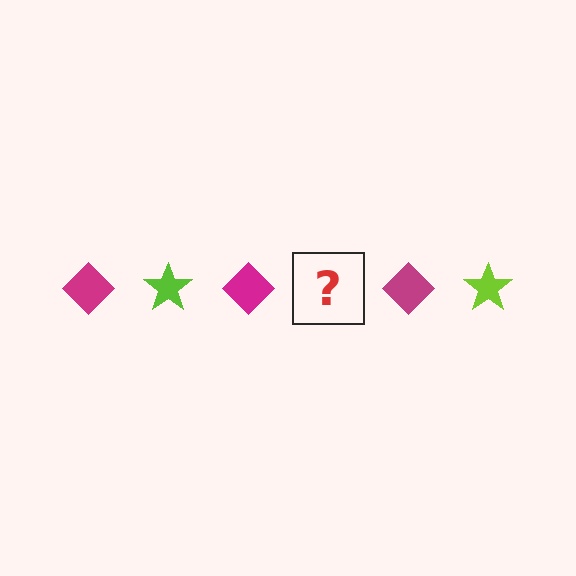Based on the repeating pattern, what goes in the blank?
The blank should be a lime star.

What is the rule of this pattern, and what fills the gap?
The rule is that the pattern alternates between magenta diamond and lime star. The gap should be filled with a lime star.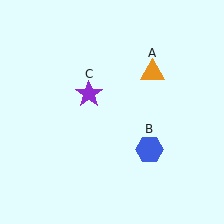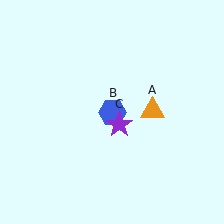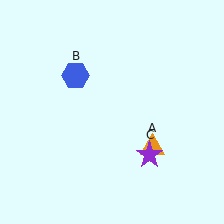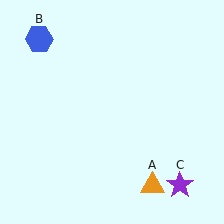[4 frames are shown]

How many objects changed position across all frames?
3 objects changed position: orange triangle (object A), blue hexagon (object B), purple star (object C).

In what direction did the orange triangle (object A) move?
The orange triangle (object A) moved down.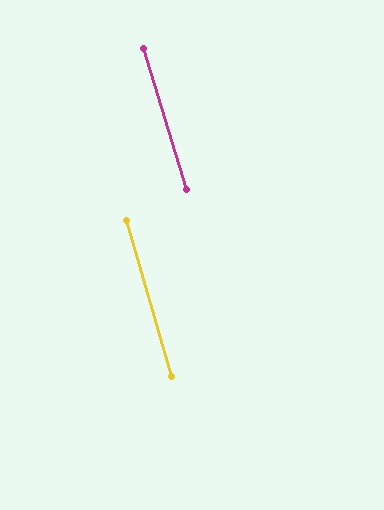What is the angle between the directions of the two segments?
Approximately 1 degree.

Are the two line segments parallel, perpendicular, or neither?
Parallel — their directions differ by only 1.1°.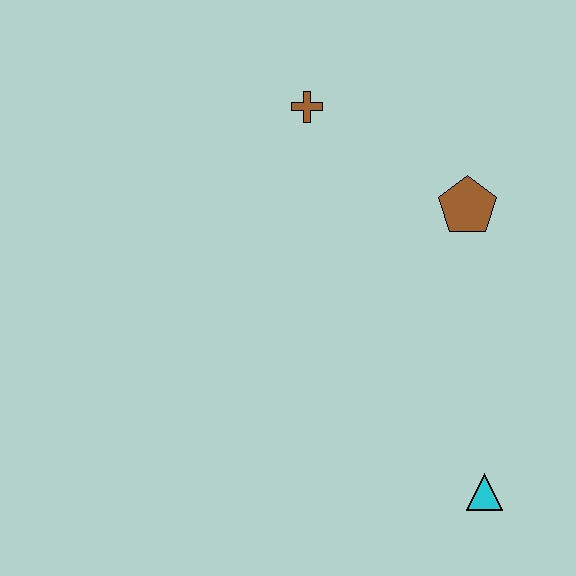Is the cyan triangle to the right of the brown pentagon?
Yes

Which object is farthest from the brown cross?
The cyan triangle is farthest from the brown cross.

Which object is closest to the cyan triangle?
The brown pentagon is closest to the cyan triangle.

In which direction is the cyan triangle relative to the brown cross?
The cyan triangle is below the brown cross.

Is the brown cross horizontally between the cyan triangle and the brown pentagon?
No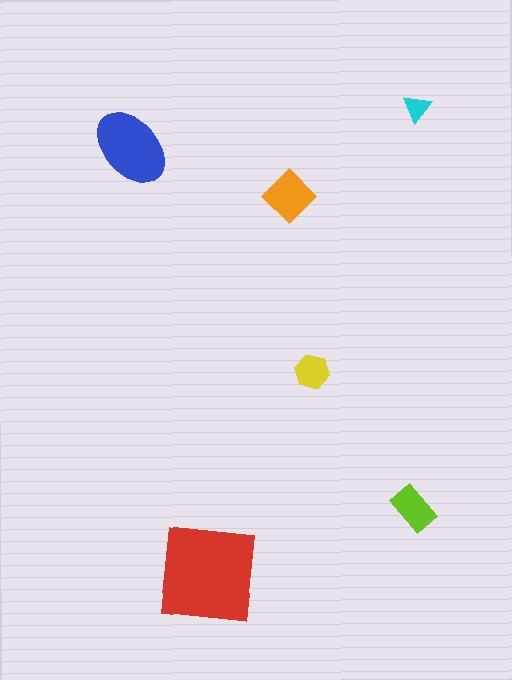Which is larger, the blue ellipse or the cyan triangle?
The blue ellipse.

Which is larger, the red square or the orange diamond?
The red square.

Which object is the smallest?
The cyan triangle.